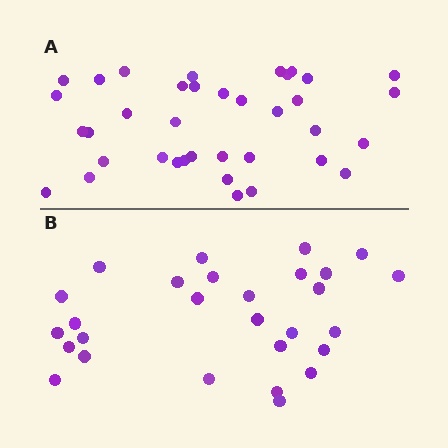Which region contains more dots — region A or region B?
Region A (the top region) has more dots.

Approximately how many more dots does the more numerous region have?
Region A has roughly 8 or so more dots than region B.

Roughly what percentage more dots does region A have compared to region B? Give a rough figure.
About 30% more.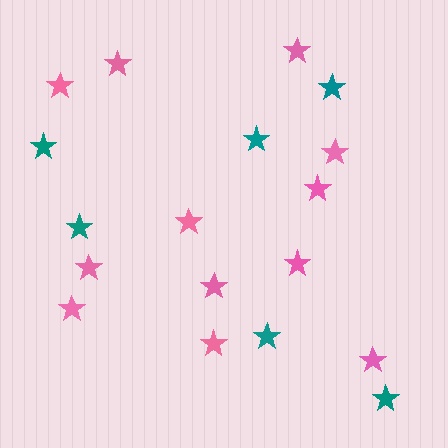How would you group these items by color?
There are 2 groups: one group of teal stars (6) and one group of pink stars (12).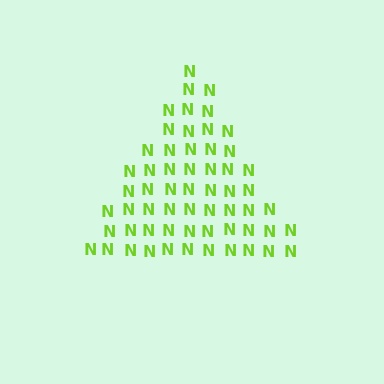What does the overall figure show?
The overall figure shows a triangle.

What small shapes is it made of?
It is made of small letter N's.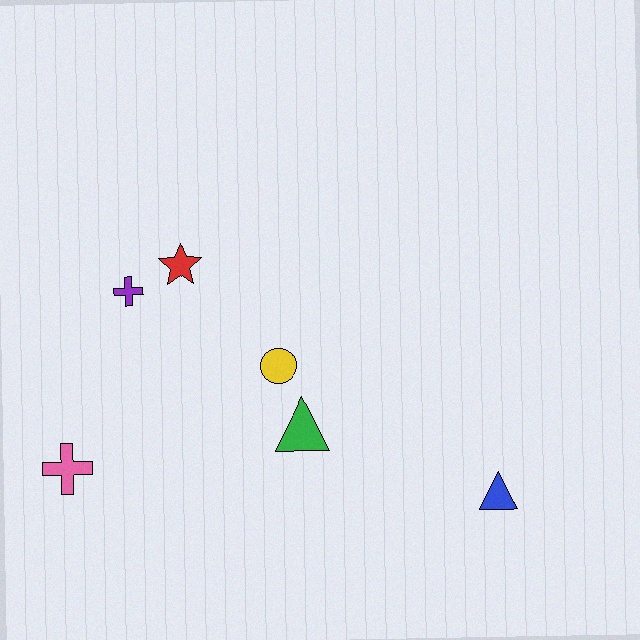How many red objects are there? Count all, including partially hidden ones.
There is 1 red object.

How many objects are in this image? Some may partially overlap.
There are 6 objects.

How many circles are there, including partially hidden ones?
There is 1 circle.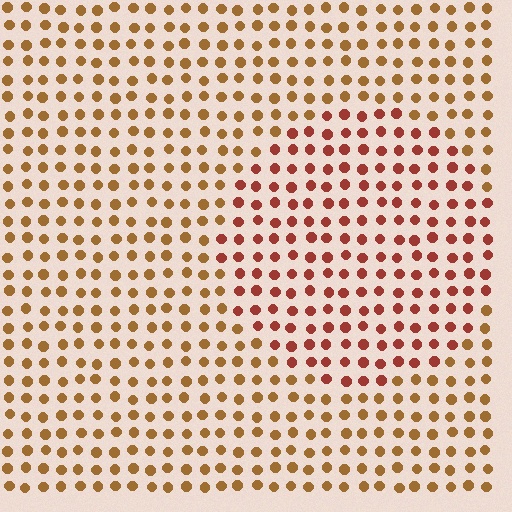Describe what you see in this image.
The image is filled with small brown elements in a uniform arrangement. A circle-shaped region is visible where the elements are tinted to a slightly different hue, forming a subtle color boundary.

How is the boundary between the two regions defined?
The boundary is defined purely by a slight shift in hue (about 29 degrees). Spacing, size, and orientation are identical on both sides.